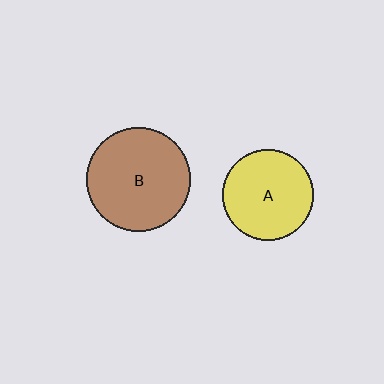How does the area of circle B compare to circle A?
Approximately 1.3 times.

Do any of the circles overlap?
No, none of the circles overlap.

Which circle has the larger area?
Circle B (brown).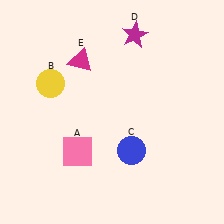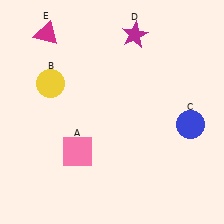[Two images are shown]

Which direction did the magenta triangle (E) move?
The magenta triangle (E) moved left.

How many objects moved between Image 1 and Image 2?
2 objects moved between the two images.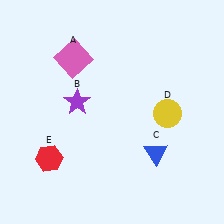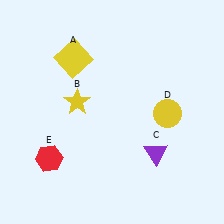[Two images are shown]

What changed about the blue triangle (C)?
In Image 1, C is blue. In Image 2, it changed to purple.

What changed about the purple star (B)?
In Image 1, B is purple. In Image 2, it changed to yellow.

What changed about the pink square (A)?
In Image 1, A is pink. In Image 2, it changed to yellow.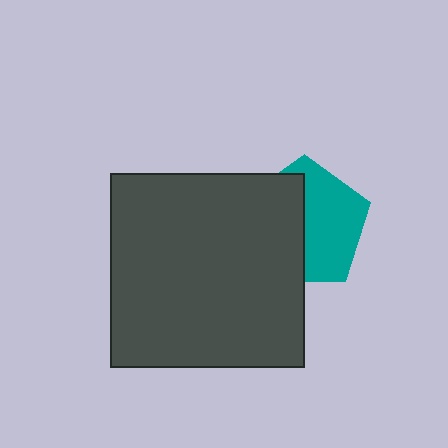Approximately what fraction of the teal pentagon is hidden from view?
Roughly 49% of the teal pentagon is hidden behind the dark gray square.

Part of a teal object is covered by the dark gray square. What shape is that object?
It is a pentagon.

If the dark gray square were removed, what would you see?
You would see the complete teal pentagon.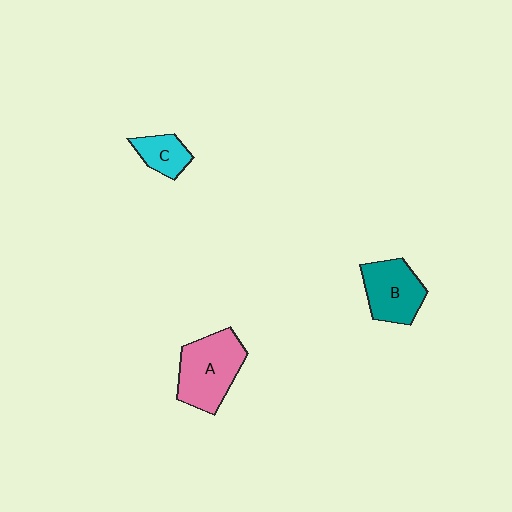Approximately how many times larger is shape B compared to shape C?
Approximately 1.8 times.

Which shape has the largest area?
Shape A (pink).